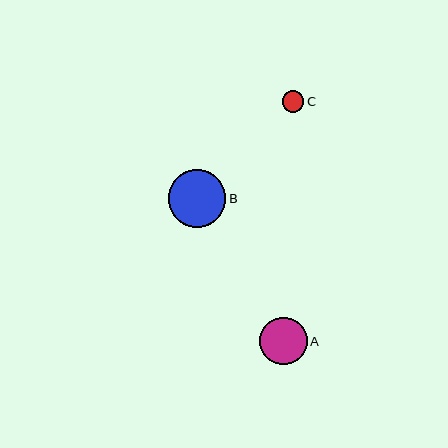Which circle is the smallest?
Circle C is the smallest with a size of approximately 21 pixels.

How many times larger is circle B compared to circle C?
Circle B is approximately 2.7 times the size of circle C.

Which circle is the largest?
Circle B is the largest with a size of approximately 58 pixels.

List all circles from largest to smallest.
From largest to smallest: B, A, C.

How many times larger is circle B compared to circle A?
Circle B is approximately 1.2 times the size of circle A.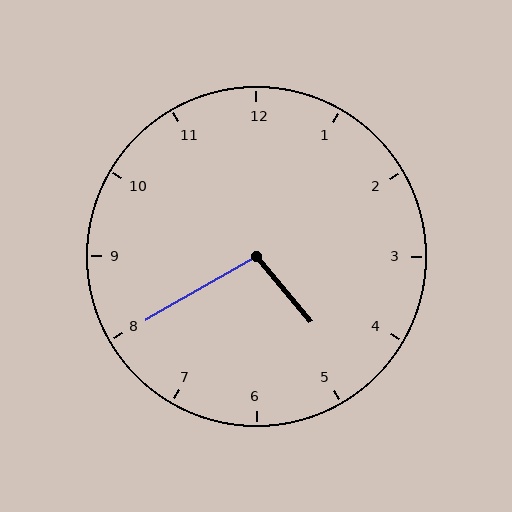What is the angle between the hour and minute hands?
Approximately 100 degrees.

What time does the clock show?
4:40.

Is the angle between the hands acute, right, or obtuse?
It is obtuse.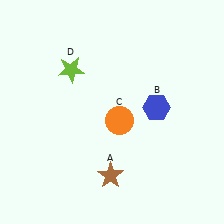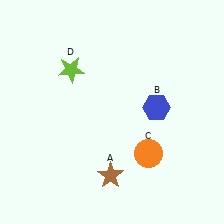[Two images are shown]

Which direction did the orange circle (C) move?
The orange circle (C) moved down.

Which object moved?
The orange circle (C) moved down.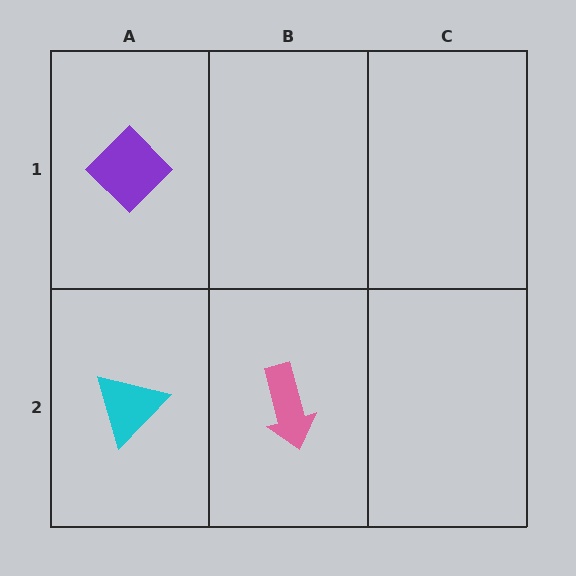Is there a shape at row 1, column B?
No, that cell is empty.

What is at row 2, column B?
A pink arrow.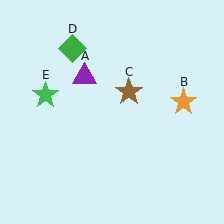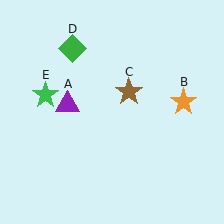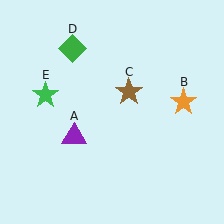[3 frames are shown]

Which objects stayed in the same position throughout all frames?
Orange star (object B) and brown star (object C) and green diamond (object D) and green star (object E) remained stationary.